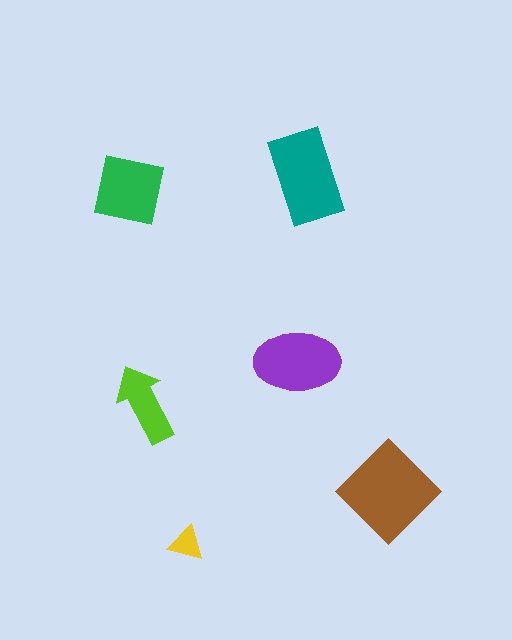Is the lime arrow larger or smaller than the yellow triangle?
Larger.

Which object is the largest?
The brown diamond.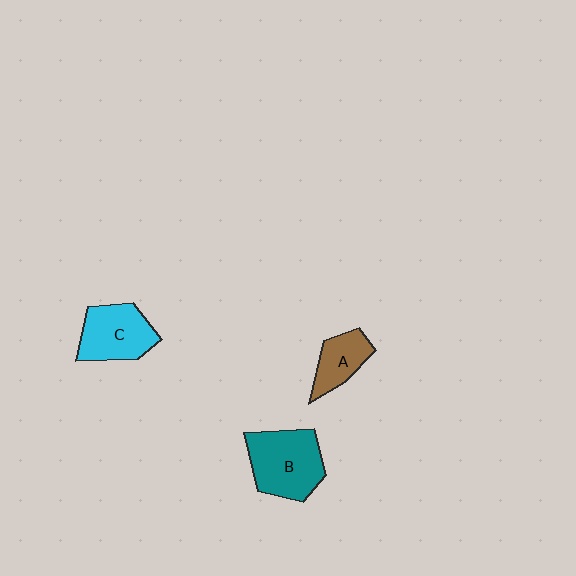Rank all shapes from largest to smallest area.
From largest to smallest: B (teal), C (cyan), A (brown).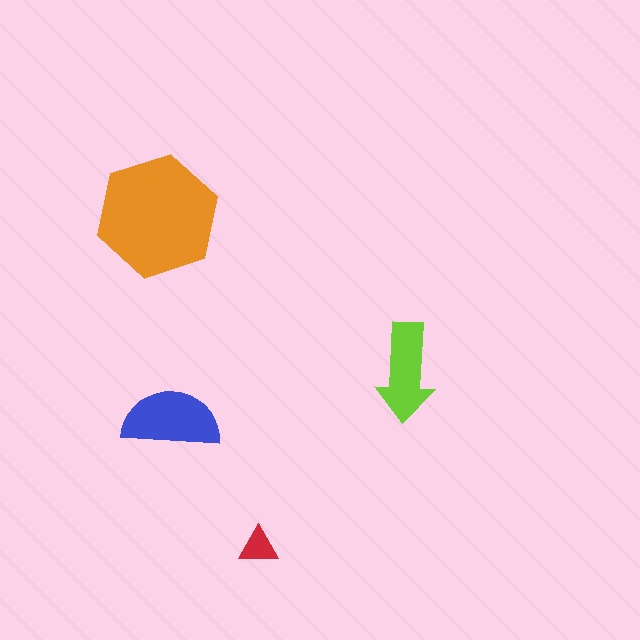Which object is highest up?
The orange hexagon is topmost.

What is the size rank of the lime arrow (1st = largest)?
3rd.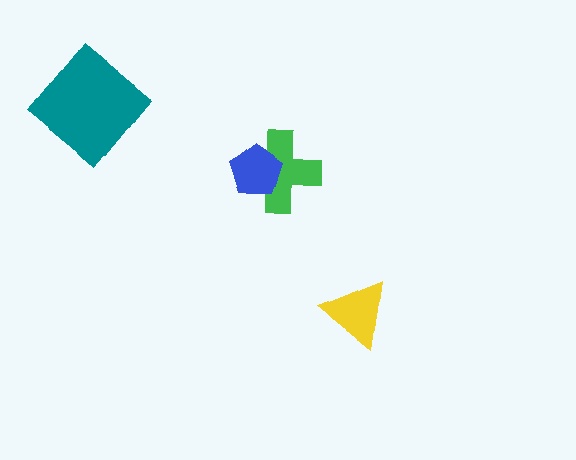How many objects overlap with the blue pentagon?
1 object overlaps with the blue pentagon.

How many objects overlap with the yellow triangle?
0 objects overlap with the yellow triangle.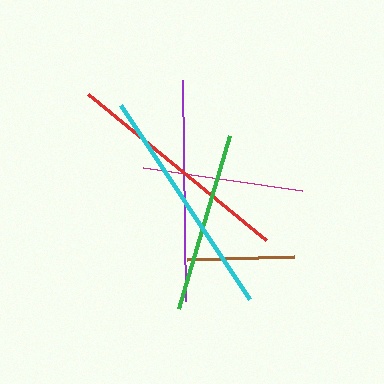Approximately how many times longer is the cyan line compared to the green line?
The cyan line is approximately 1.3 times the length of the green line.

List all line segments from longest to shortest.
From longest to shortest: cyan, red, purple, green, magenta, brown.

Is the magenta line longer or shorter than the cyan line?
The cyan line is longer than the magenta line.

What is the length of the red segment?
The red segment is approximately 230 pixels long.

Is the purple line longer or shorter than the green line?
The purple line is longer than the green line.